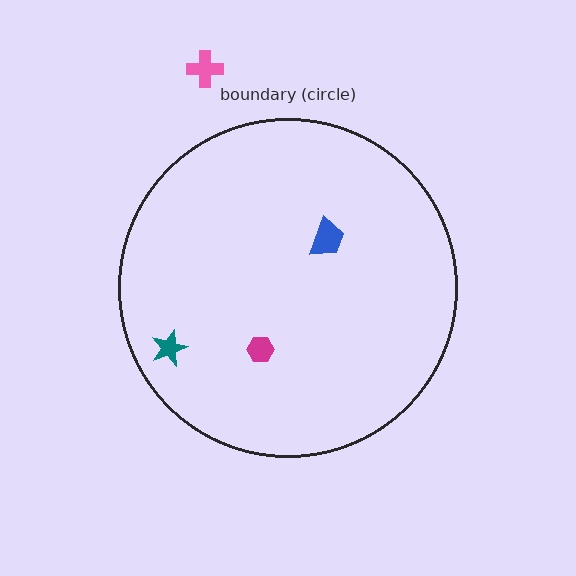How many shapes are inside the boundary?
3 inside, 1 outside.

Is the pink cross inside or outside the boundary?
Outside.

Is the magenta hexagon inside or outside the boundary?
Inside.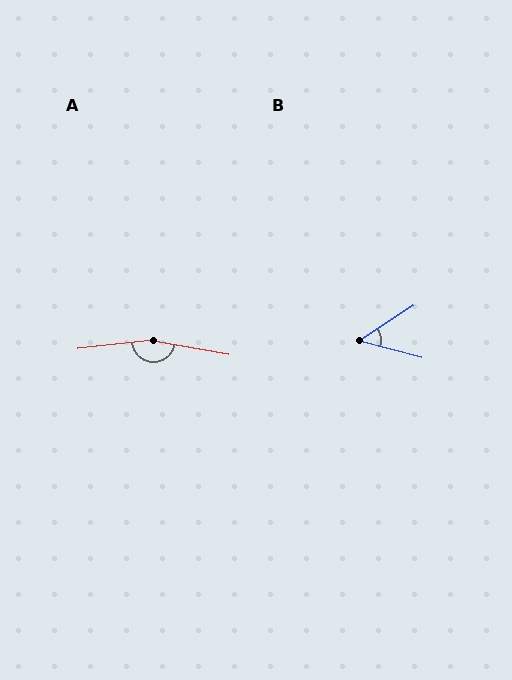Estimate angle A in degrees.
Approximately 163 degrees.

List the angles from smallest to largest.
B (48°), A (163°).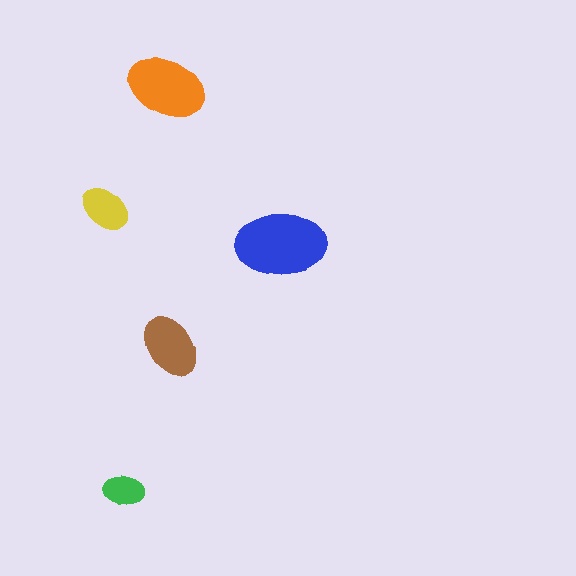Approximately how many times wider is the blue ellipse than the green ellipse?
About 2 times wider.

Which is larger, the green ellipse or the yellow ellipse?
The yellow one.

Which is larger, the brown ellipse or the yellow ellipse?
The brown one.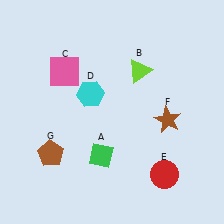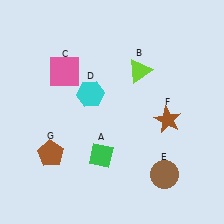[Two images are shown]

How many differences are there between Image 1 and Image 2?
There is 1 difference between the two images.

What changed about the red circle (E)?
In Image 1, E is red. In Image 2, it changed to brown.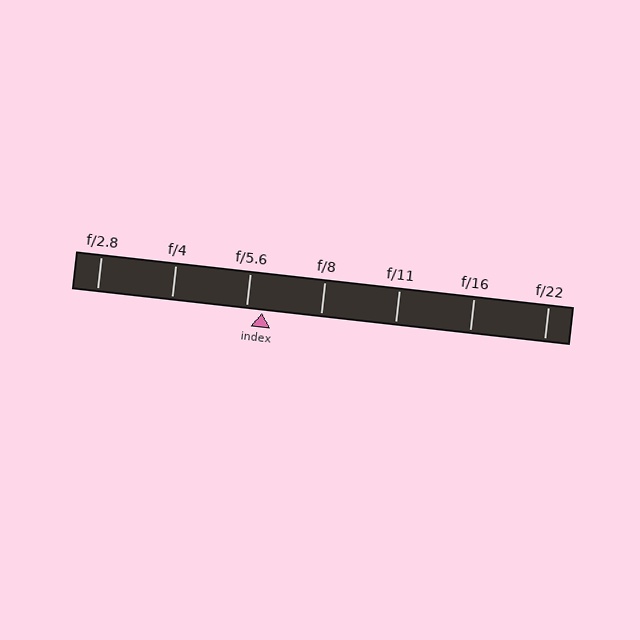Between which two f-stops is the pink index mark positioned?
The index mark is between f/5.6 and f/8.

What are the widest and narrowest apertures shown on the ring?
The widest aperture shown is f/2.8 and the narrowest is f/22.